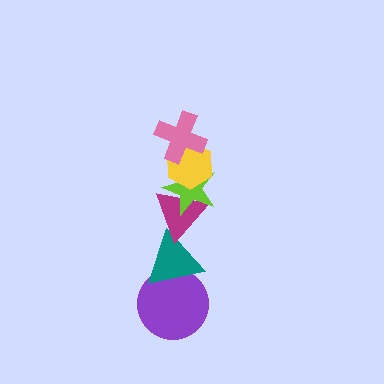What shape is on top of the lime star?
The yellow hexagon is on top of the lime star.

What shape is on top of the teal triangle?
The magenta triangle is on top of the teal triangle.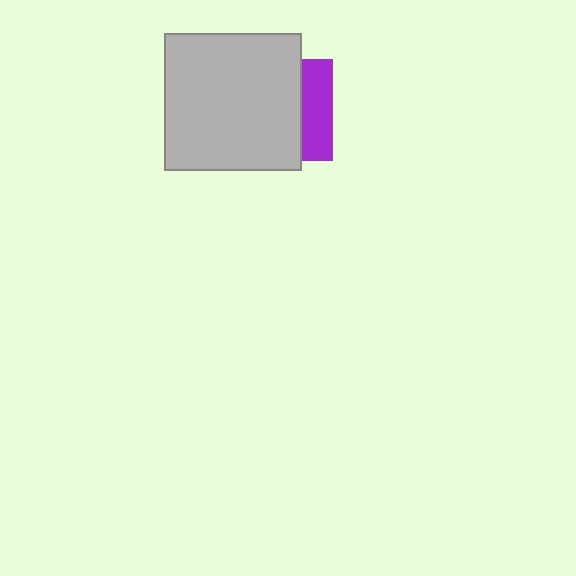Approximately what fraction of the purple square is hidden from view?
Roughly 69% of the purple square is hidden behind the light gray square.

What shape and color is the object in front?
The object in front is a light gray square.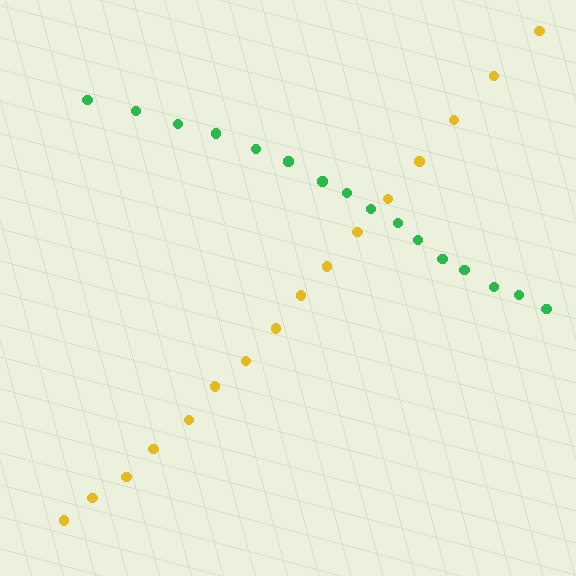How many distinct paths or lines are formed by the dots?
There are 2 distinct paths.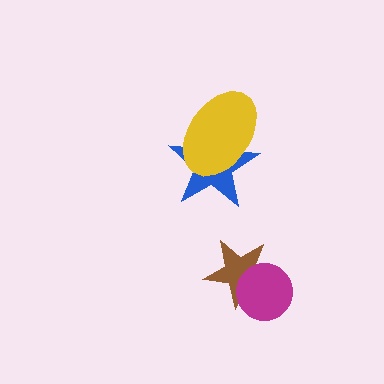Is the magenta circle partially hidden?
No, no other shape covers it.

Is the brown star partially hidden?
Yes, it is partially covered by another shape.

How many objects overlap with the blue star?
1 object overlaps with the blue star.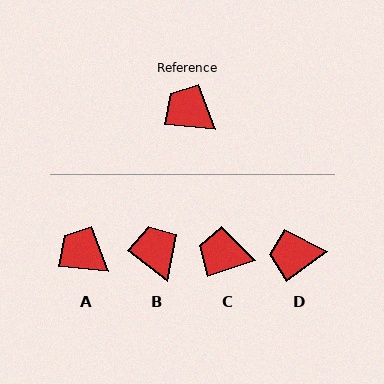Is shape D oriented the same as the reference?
No, it is off by about 42 degrees.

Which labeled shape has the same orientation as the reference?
A.